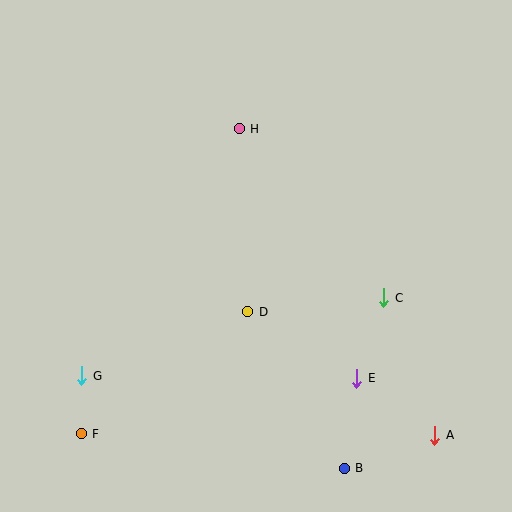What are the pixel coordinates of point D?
Point D is at (248, 312).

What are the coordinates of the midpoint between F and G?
The midpoint between F and G is at (82, 405).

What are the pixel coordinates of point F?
Point F is at (81, 434).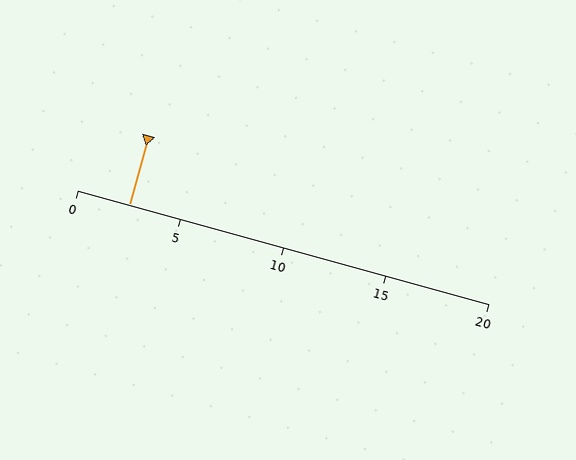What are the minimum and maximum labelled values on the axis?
The axis runs from 0 to 20.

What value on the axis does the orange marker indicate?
The marker indicates approximately 2.5.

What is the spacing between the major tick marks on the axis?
The major ticks are spaced 5 apart.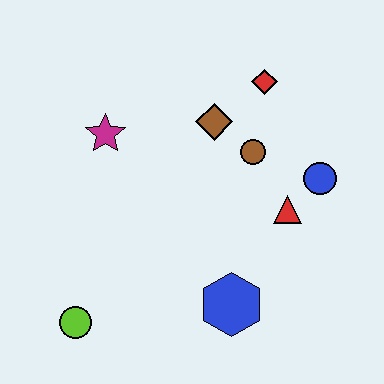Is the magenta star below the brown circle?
No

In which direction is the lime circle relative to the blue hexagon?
The lime circle is to the left of the blue hexagon.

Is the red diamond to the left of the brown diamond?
No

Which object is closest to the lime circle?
The blue hexagon is closest to the lime circle.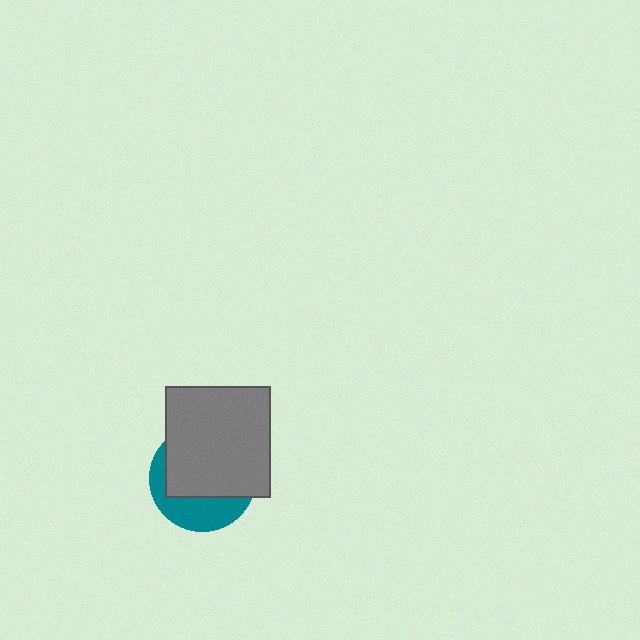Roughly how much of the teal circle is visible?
A small part of it is visible (roughly 36%).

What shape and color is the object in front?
The object in front is a gray rectangle.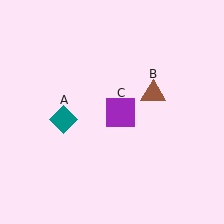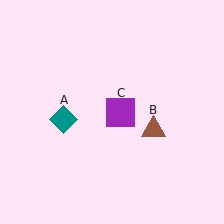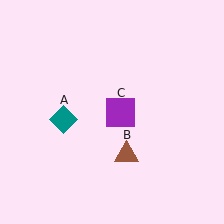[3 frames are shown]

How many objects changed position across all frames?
1 object changed position: brown triangle (object B).